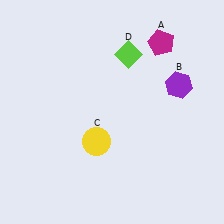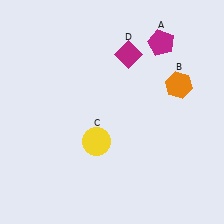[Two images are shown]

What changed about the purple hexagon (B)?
In Image 1, B is purple. In Image 2, it changed to orange.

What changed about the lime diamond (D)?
In Image 1, D is lime. In Image 2, it changed to magenta.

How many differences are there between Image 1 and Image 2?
There are 2 differences between the two images.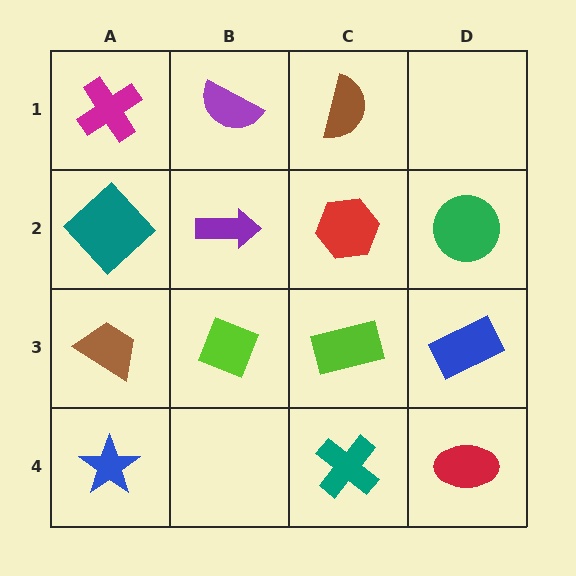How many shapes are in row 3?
4 shapes.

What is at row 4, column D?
A red ellipse.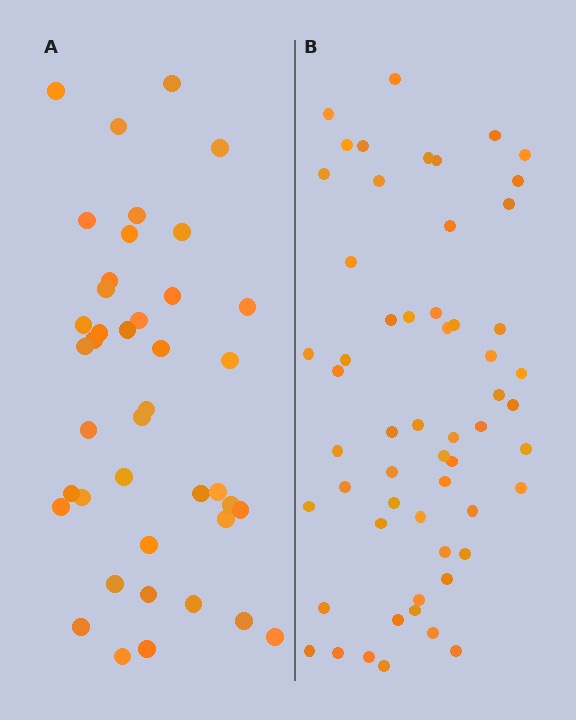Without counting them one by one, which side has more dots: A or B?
Region B (the right region) has more dots.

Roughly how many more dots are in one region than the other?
Region B has approximately 15 more dots than region A.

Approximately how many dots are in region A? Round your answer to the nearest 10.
About 40 dots. (The exact count is 41, which rounds to 40.)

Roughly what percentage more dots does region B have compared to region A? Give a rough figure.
About 40% more.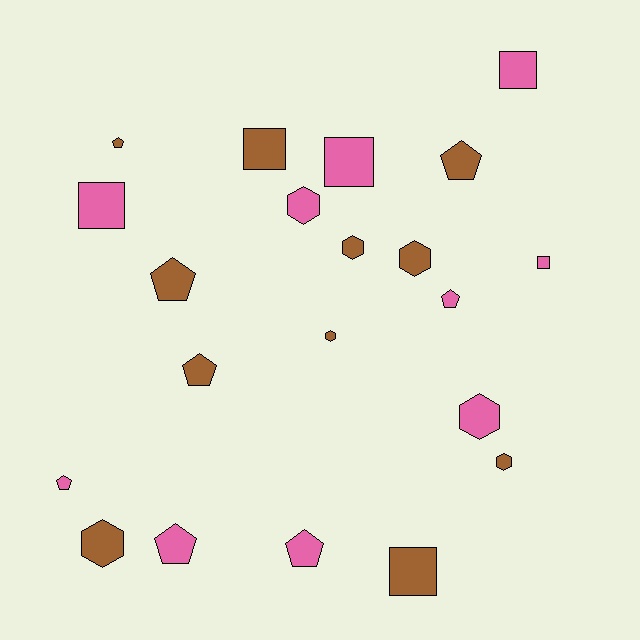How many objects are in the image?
There are 21 objects.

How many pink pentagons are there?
There are 4 pink pentagons.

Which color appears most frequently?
Brown, with 11 objects.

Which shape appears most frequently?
Pentagon, with 8 objects.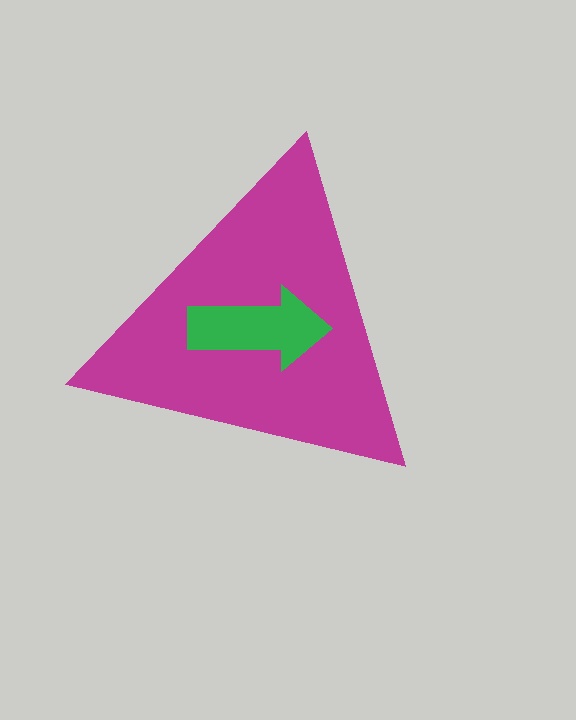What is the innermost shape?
The green arrow.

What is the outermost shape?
The magenta triangle.